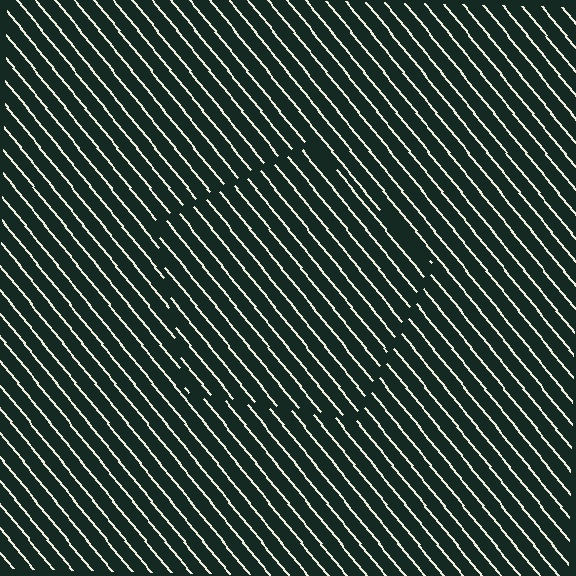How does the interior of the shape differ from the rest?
The interior of the shape contains the same grating, shifted by half a period — the contour is defined by the phase discontinuity where line-ends from the inner and outer gratings abut.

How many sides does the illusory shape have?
5 sides — the line-ends trace a pentagon.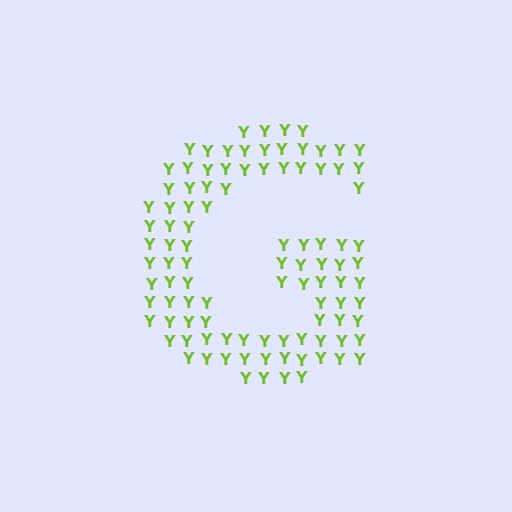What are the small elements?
The small elements are letter Y's.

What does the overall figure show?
The overall figure shows the letter G.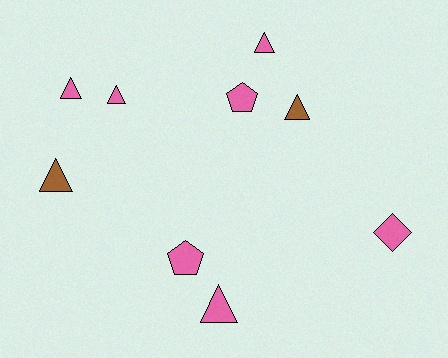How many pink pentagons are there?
There are 2 pink pentagons.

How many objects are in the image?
There are 9 objects.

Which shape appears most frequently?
Triangle, with 6 objects.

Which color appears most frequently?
Pink, with 7 objects.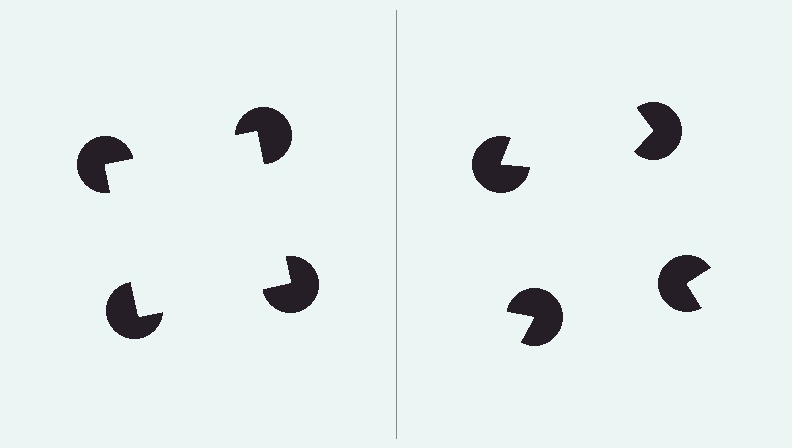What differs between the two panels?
The pac-man discs are positioned identically on both sides; only the wedge orientations differ. On the left they align to a square; on the right they are misaligned.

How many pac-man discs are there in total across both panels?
8 — 4 on each side.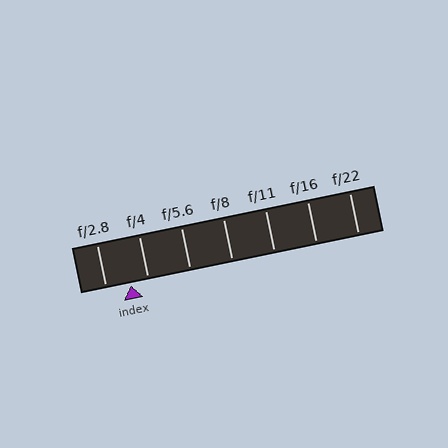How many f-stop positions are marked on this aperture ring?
There are 7 f-stop positions marked.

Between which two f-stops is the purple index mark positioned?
The index mark is between f/2.8 and f/4.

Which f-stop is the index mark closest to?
The index mark is closest to f/4.